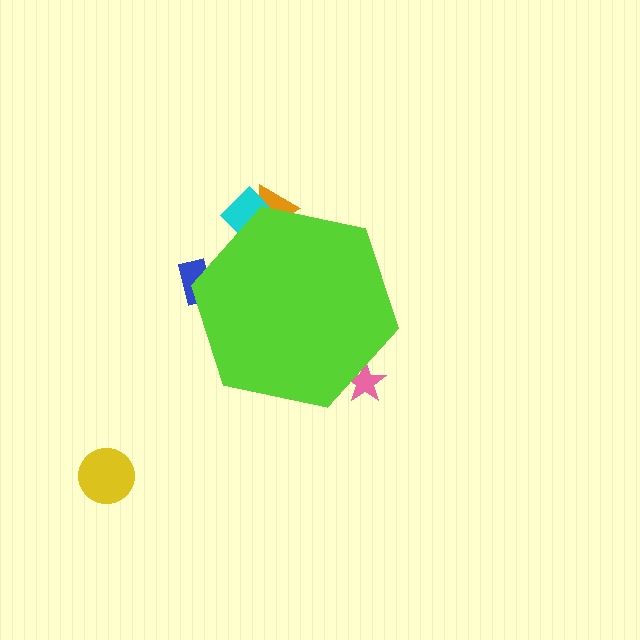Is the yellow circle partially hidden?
No, the yellow circle is fully visible.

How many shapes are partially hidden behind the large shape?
4 shapes are partially hidden.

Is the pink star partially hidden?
Yes, the pink star is partially hidden behind the lime hexagon.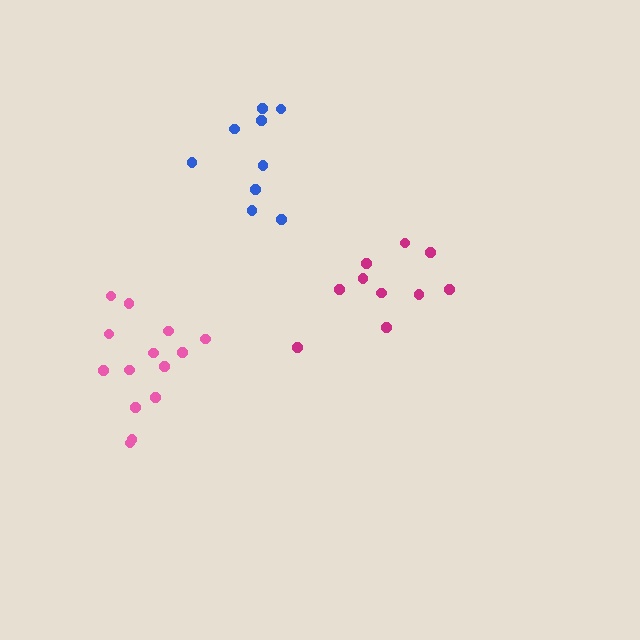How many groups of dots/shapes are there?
There are 3 groups.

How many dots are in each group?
Group 1: 14 dots, Group 2: 10 dots, Group 3: 9 dots (33 total).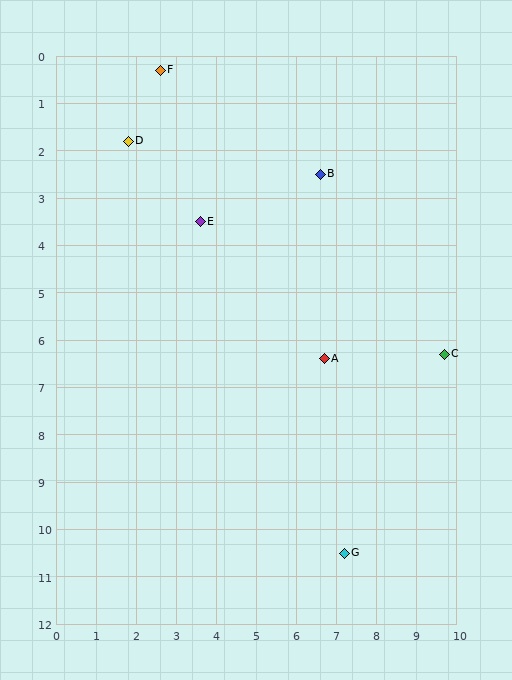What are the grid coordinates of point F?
Point F is at approximately (2.6, 0.3).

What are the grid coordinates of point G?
Point G is at approximately (7.2, 10.5).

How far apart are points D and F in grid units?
Points D and F are about 1.7 grid units apart.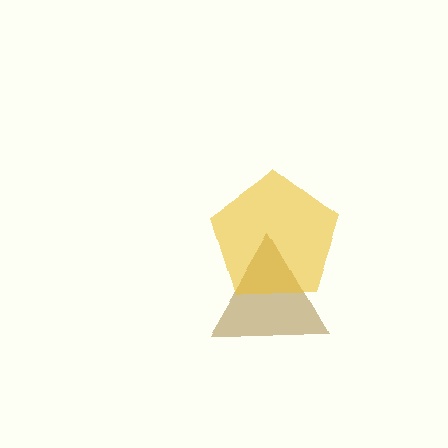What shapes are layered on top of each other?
The layered shapes are: a brown triangle, a yellow pentagon.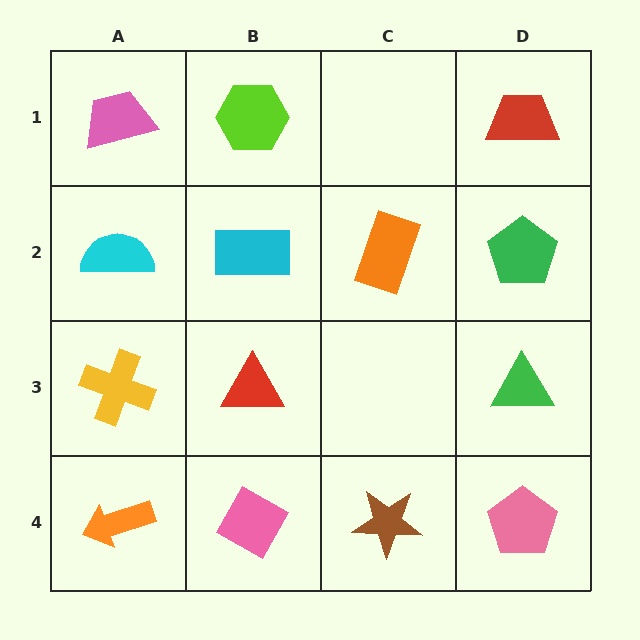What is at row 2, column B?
A cyan rectangle.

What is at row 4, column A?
An orange arrow.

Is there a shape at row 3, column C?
No, that cell is empty.